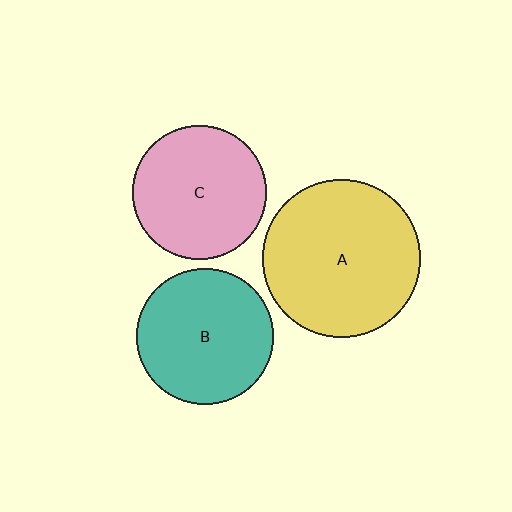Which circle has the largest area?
Circle A (yellow).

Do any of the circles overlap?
No, none of the circles overlap.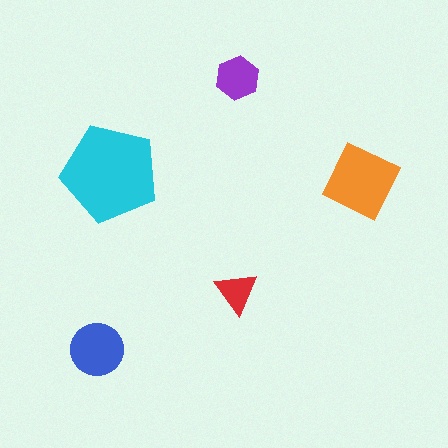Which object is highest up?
The purple hexagon is topmost.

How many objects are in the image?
There are 5 objects in the image.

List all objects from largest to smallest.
The cyan pentagon, the orange diamond, the blue circle, the purple hexagon, the red triangle.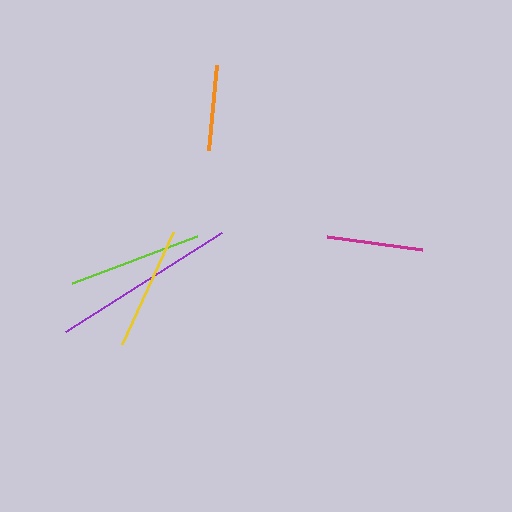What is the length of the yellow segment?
The yellow segment is approximately 123 pixels long.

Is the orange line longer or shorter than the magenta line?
The magenta line is longer than the orange line.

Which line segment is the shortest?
The orange line is the shortest at approximately 85 pixels.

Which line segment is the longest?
The purple line is the longest at approximately 185 pixels.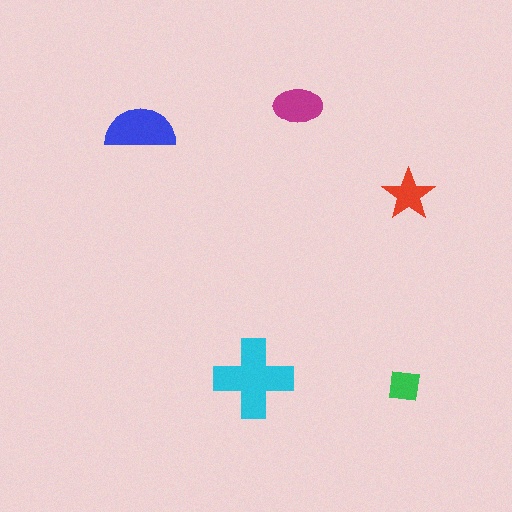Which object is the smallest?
The green square.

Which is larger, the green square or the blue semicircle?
The blue semicircle.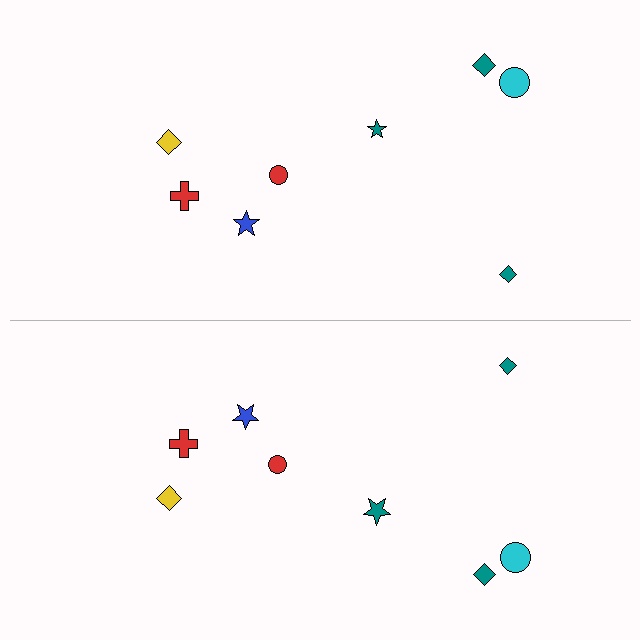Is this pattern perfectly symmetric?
No, the pattern is not perfectly symmetric. The teal star on the bottom side has a different size than its mirror counterpart.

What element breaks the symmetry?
The teal star on the bottom side has a different size than its mirror counterpart.